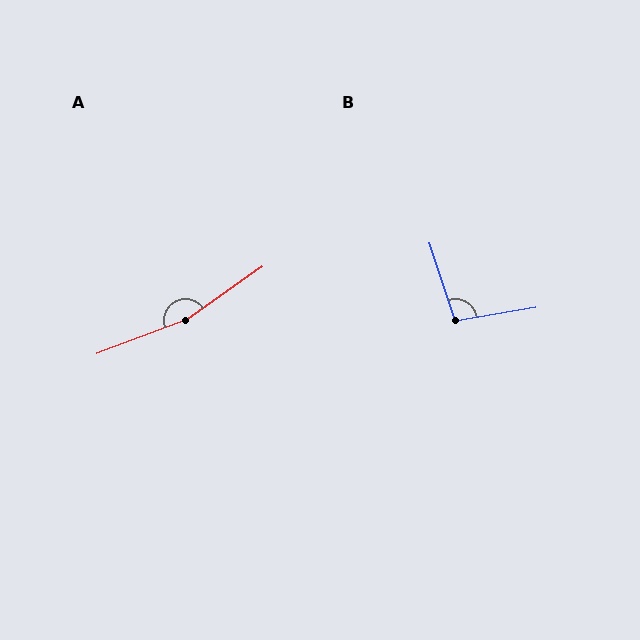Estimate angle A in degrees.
Approximately 165 degrees.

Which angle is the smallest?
B, at approximately 99 degrees.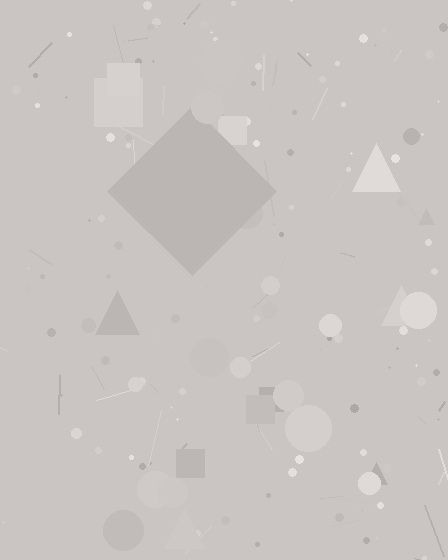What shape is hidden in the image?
A diamond is hidden in the image.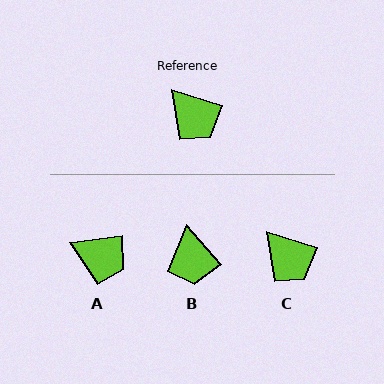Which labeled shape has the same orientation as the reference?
C.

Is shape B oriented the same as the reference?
No, it is off by about 31 degrees.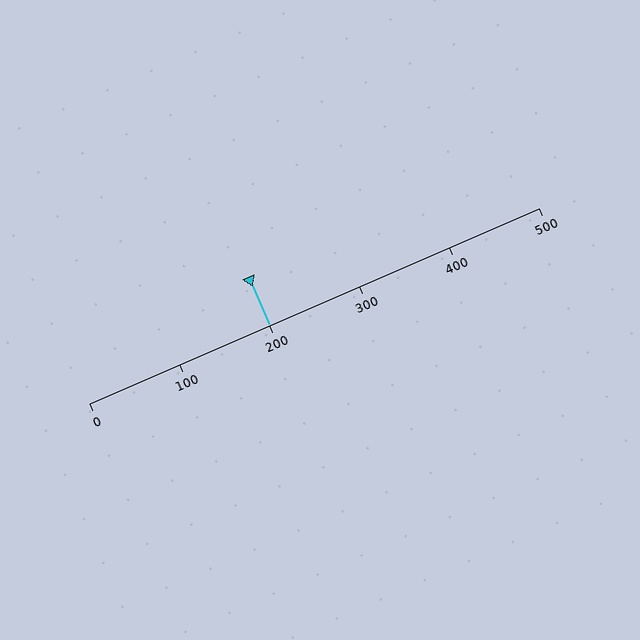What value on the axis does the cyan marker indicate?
The marker indicates approximately 200.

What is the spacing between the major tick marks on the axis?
The major ticks are spaced 100 apart.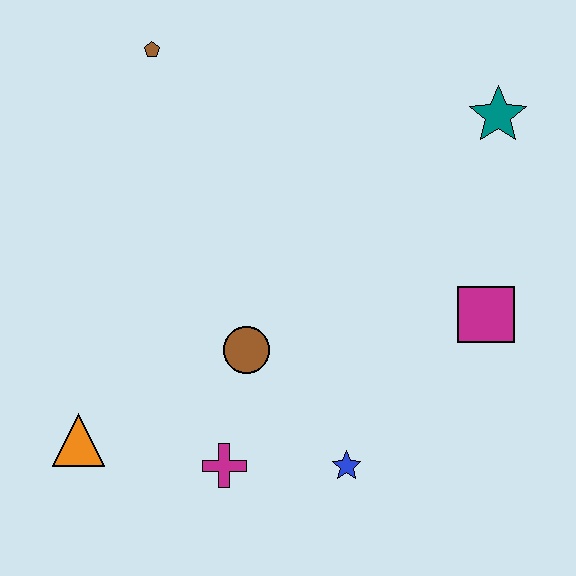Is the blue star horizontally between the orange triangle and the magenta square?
Yes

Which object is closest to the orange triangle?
The magenta cross is closest to the orange triangle.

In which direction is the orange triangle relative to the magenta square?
The orange triangle is to the left of the magenta square.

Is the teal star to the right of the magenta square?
Yes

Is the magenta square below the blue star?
No